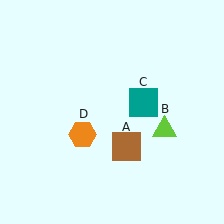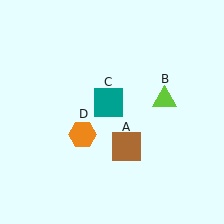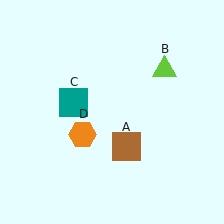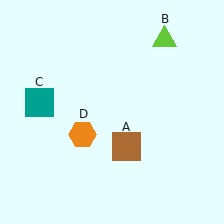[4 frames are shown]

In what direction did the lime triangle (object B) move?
The lime triangle (object B) moved up.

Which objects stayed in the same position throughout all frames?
Brown square (object A) and orange hexagon (object D) remained stationary.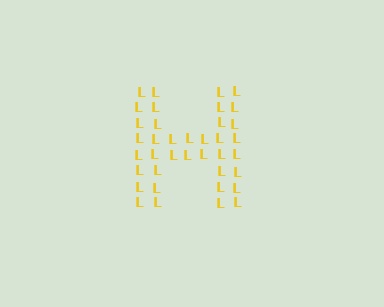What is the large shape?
The large shape is the letter H.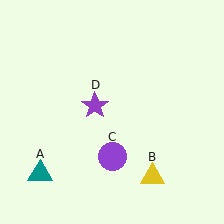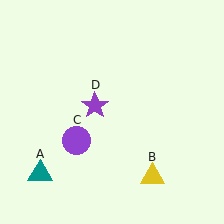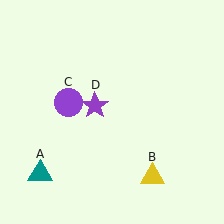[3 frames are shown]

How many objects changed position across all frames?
1 object changed position: purple circle (object C).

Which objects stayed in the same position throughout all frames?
Teal triangle (object A) and yellow triangle (object B) and purple star (object D) remained stationary.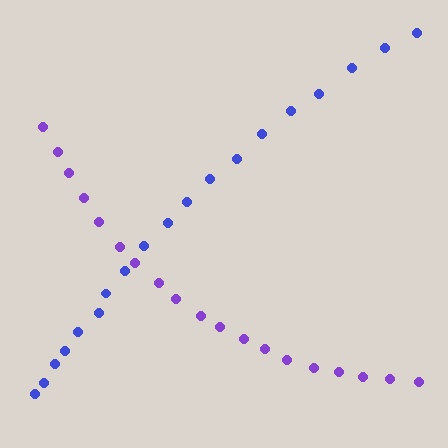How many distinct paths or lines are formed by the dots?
There are 2 distinct paths.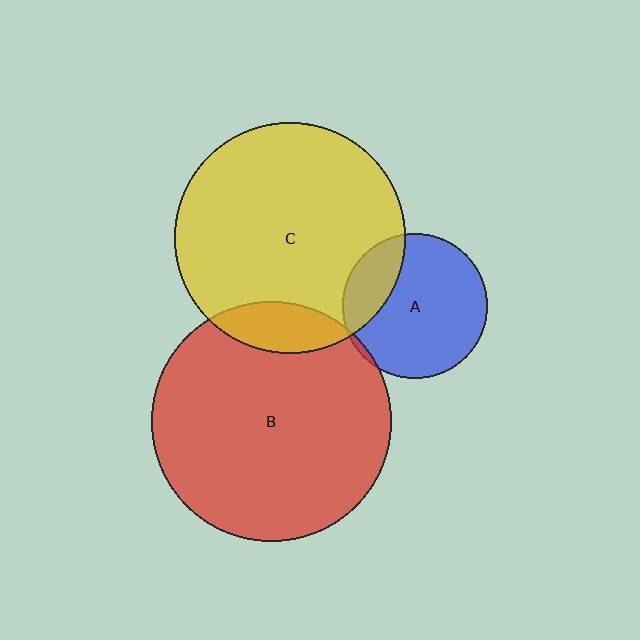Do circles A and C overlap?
Yes.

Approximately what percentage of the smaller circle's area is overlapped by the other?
Approximately 20%.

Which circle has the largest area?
Circle B (red).